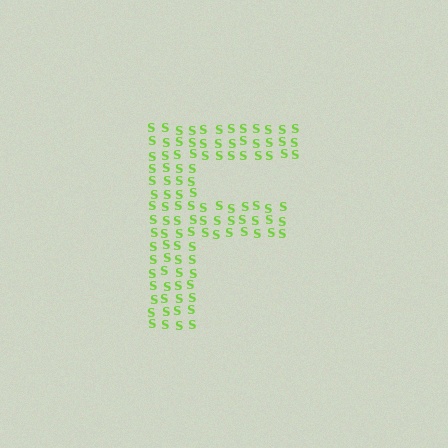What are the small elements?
The small elements are letter S's.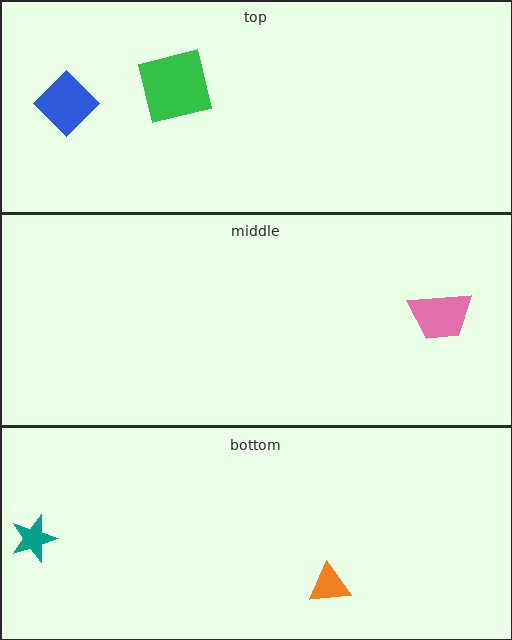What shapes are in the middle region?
The pink trapezoid.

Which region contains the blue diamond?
The top region.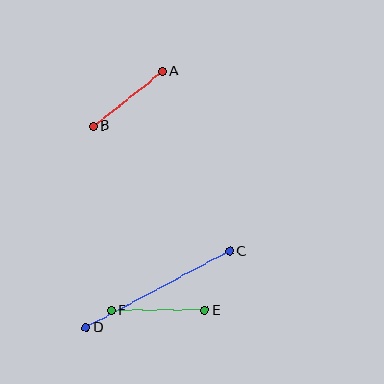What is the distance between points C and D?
The distance is approximately 163 pixels.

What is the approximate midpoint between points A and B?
The midpoint is at approximately (128, 99) pixels.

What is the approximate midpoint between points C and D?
The midpoint is at approximately (158, 290) pixels.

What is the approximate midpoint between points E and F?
The midpoint is at approximately (158, 310) pixels.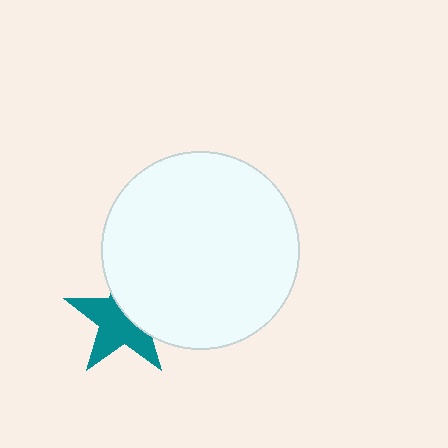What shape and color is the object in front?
The object in front is a white circle.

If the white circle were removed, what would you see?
You would see the complete teal star.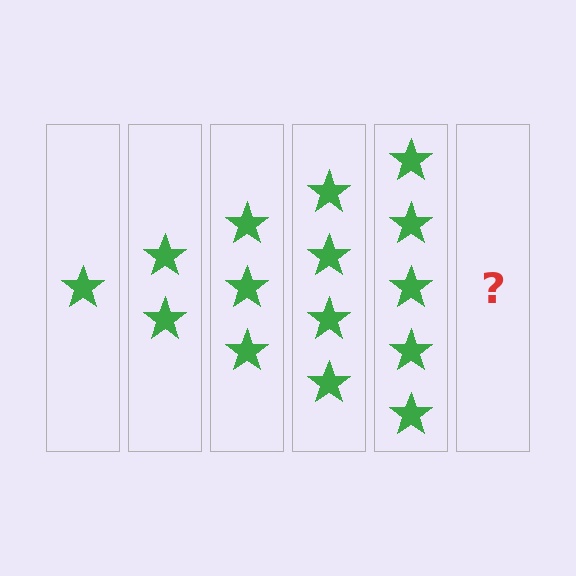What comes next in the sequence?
The next element should be 6 stars.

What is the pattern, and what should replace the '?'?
The pattern is that each step adds one more star. The '?' should be 6 stars.